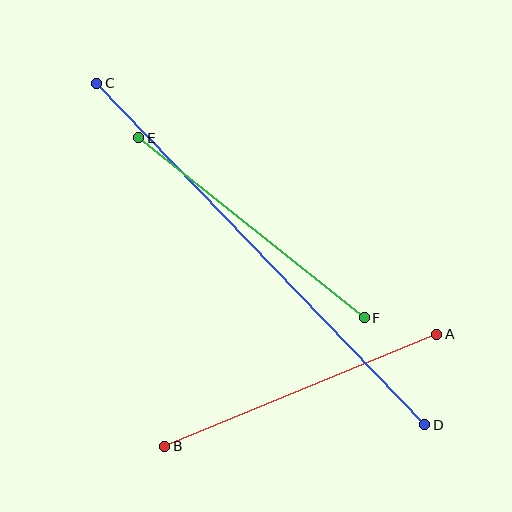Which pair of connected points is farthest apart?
Points C and D are farthest apart.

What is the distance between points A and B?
The distance is approximately 294 pixels.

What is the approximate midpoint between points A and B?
The midpoint is at approximately (301, 390) pixels.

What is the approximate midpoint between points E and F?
The midpoint is at approximately (251, 228) pixels.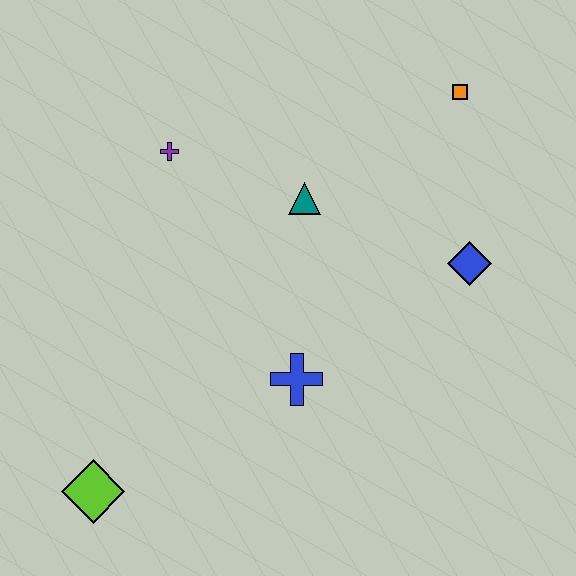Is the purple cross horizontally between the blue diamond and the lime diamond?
Yes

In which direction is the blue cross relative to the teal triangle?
The blue cross is below the teal triangle.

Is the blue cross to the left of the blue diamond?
Yes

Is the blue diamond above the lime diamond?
Yes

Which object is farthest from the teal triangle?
The lime diamond is farthest from the teal triangle.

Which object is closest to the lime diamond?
The blue cross is closest to the lime diamond.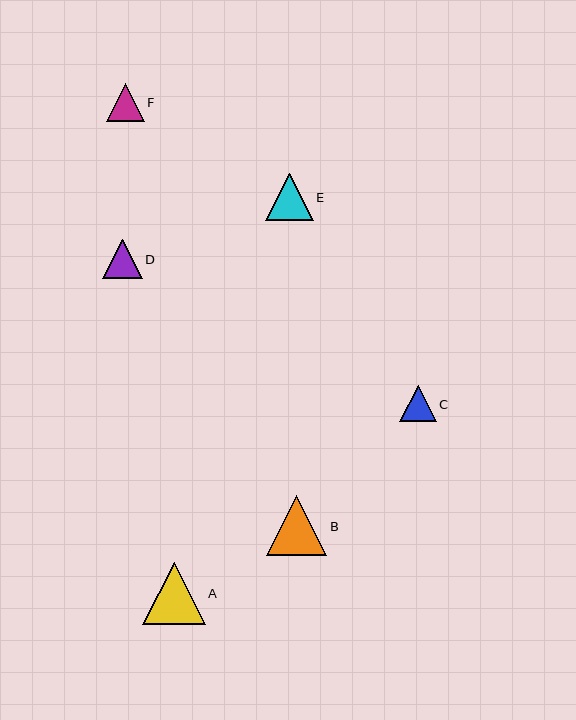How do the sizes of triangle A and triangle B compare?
Triangle A and triangle B are approximately the same size.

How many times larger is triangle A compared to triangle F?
Triangle A is approximately 1.7 times the size of triangle F.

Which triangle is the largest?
Triangle A is the largest with a size of approximately 62 pixels.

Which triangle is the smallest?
Triangle C is the smallest with a size of approximately 37 pixels.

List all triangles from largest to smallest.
From largest to smallest: A, B, E, D, F, C.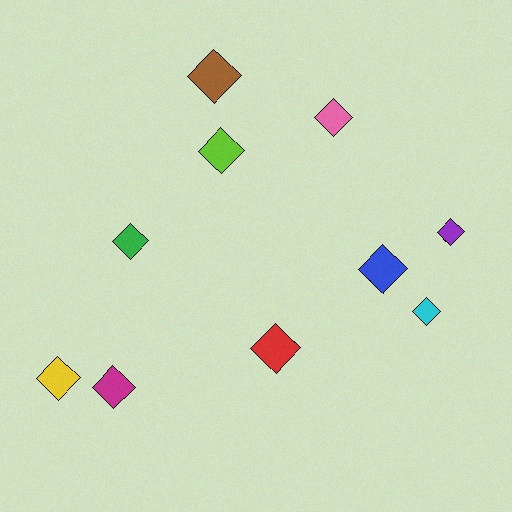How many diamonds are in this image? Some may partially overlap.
There are 10 diamonds.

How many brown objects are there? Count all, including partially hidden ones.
There is 1 brown object.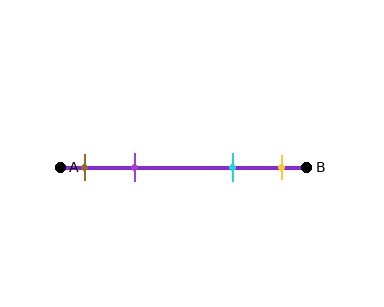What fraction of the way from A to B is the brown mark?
The brown mark is approximately 10% (0.1) of the way from A to B.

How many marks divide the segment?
There are 4 marks dividing the segment.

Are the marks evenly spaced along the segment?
No, the marks are not evenly spaced.